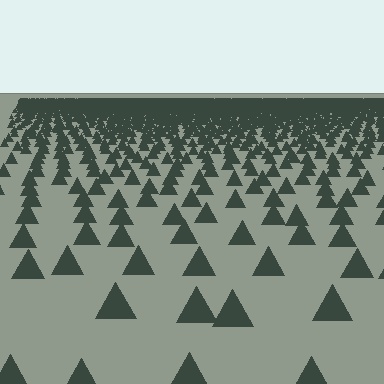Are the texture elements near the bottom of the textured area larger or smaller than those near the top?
Larger. Near the bottom, elements are closer to the viewer and appear at a bigger on-screen size.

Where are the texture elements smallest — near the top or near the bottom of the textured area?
Near the top.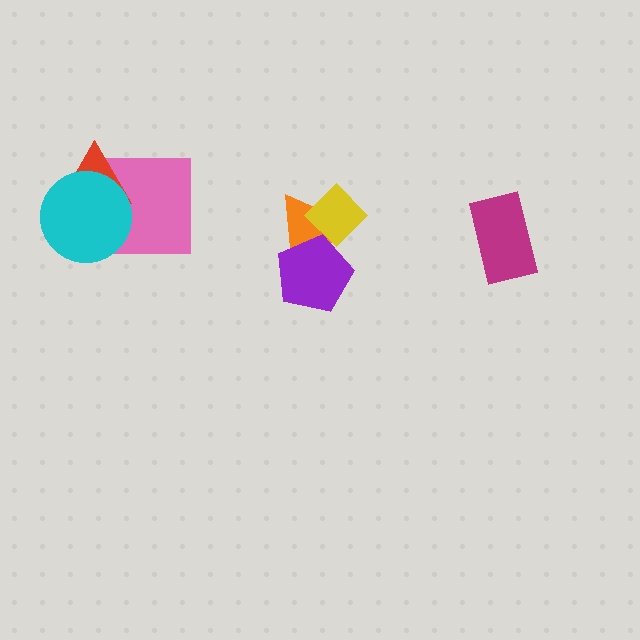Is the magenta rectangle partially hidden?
No, no other shape covers it.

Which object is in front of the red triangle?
The cyan circle is in front of the red triangle.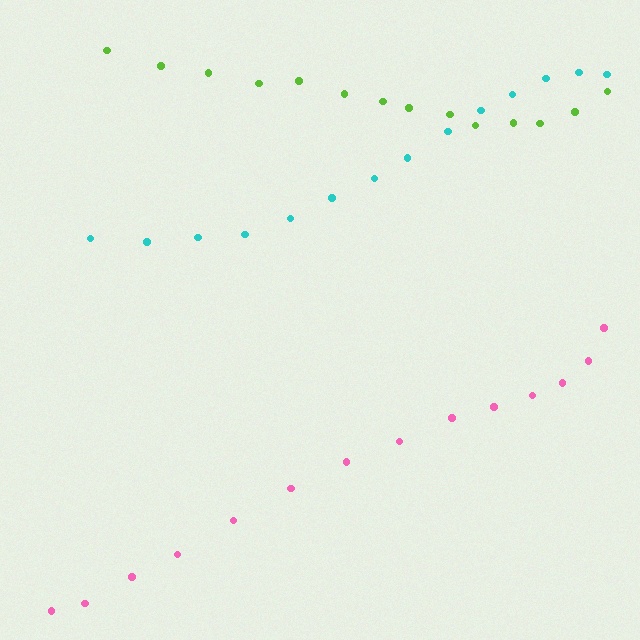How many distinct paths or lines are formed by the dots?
There are 3 distinct paths.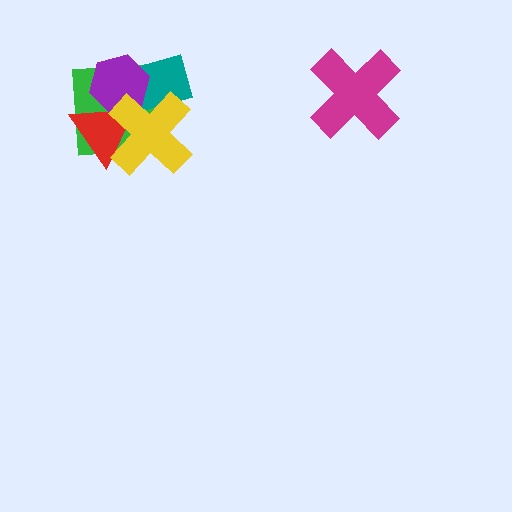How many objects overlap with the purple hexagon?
4 objects overlap with the purple hexagon.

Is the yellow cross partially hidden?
No, no other shape covers it.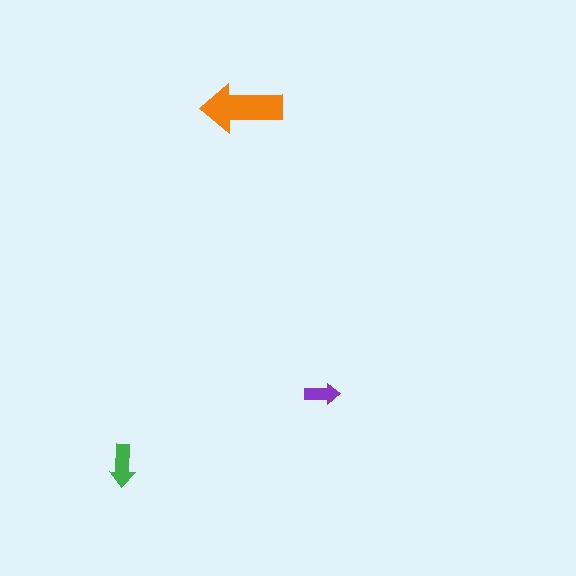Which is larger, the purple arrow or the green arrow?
The green one.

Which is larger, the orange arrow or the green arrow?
The orange one.